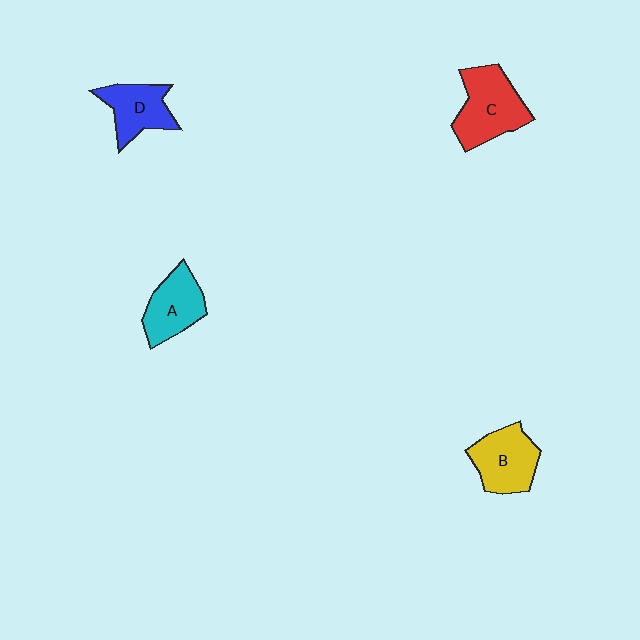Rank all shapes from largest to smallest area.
From largest to smallest: C (red), B (yellow), A (cyan), D (blue).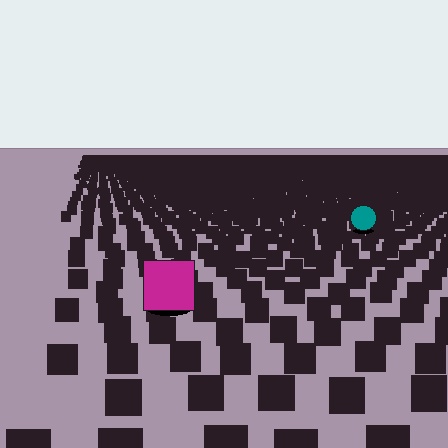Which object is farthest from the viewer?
The teal circle is farthest from the viewer. It appears smaller and the ground texture around it is denser.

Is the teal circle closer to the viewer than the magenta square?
No. The magenta square is closer — you can tell from the texture gradient: the ground texture is coarser near it.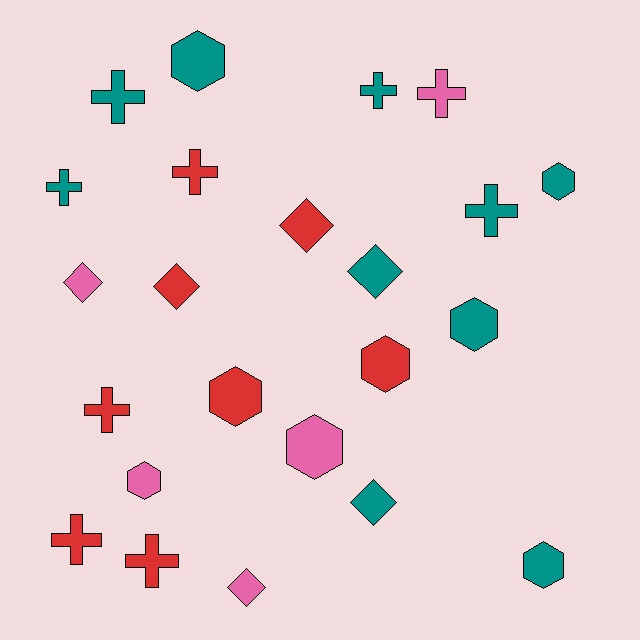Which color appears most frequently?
Teal, with 10 objects.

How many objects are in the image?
There are 23 objects.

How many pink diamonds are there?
There are 2 pink diamonds.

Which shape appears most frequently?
Cross, with 9 objects.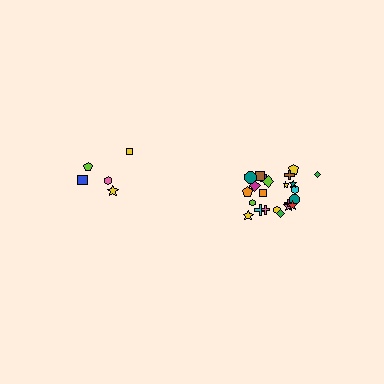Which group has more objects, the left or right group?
The right group.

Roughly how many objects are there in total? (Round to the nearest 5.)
Roughly 30 objects in total.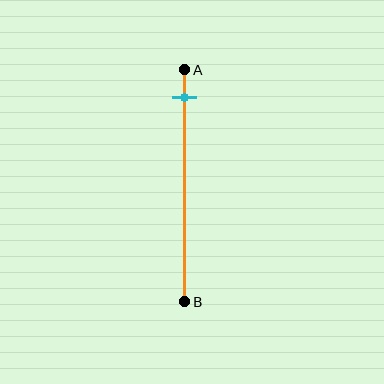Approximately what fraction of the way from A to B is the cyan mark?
The cyan mark is approximately 10% of the way from A to B.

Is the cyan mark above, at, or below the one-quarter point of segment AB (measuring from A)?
The cyan mark is above the one-quarter point of segment AB.